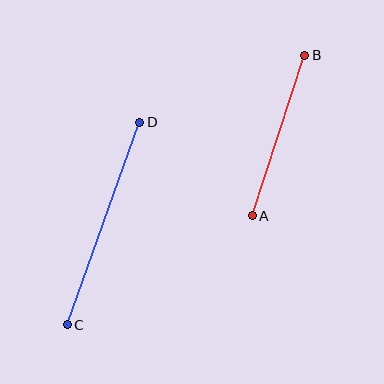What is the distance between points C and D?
The distance is approximately 215 pixels.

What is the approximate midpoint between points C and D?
The midpoint is at approximately (104, 224) pixels.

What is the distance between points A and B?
The distance is approximately 169 pixels.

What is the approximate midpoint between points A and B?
The midpoint is at approximately (279, 135) pixels.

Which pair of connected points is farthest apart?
Points C and D are farthest apart.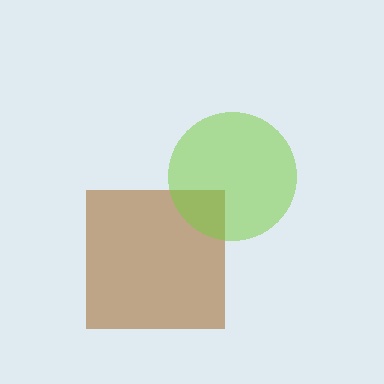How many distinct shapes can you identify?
There are 2 distinct shapes: a brown square, a lime circle.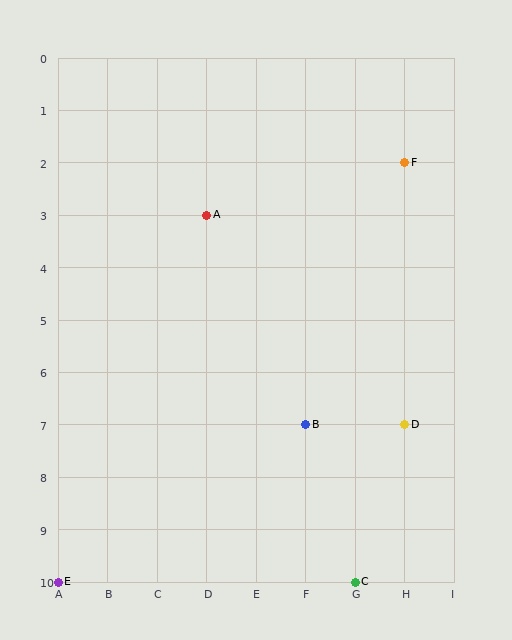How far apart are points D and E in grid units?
Points D and E are 7 columns and 3 rows apart (about 7.6 grid units diagonally).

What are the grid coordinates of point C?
Point C is at grid coordinates (G, 10).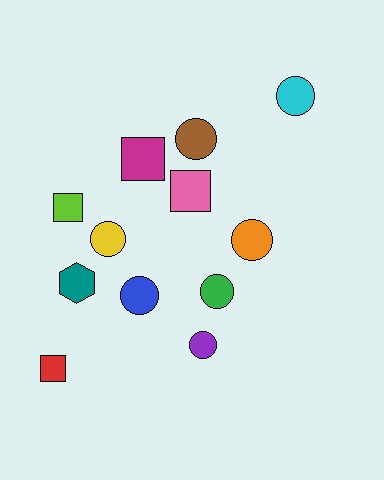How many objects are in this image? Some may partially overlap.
There are 12 objects.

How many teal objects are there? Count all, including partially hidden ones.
There is 1 teal object.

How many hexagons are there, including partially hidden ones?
There is 1 hexagon.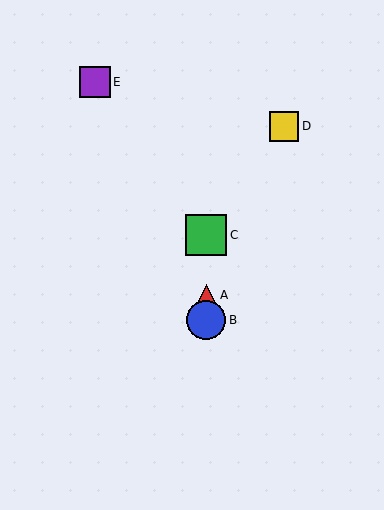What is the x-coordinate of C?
Object C is at x≈206.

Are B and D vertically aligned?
No, B is at x≈206 and D is at x≈284.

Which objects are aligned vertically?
Objects A, B, C are aligned vertically.